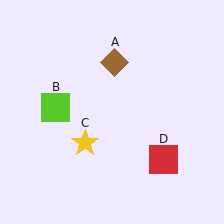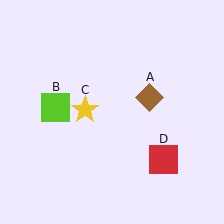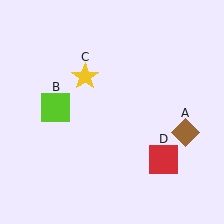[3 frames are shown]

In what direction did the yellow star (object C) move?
The yellow star (object C) moved up.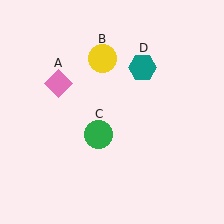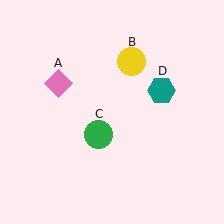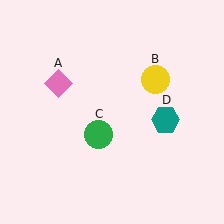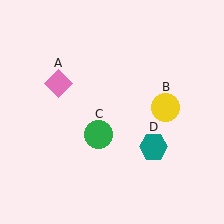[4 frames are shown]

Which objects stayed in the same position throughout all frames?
Pink diamond (object A) and green circle (object C) remained stationary.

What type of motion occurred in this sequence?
The yellow circle (object B), teal hexagon (object D) rotated clockwise around the center of the scene.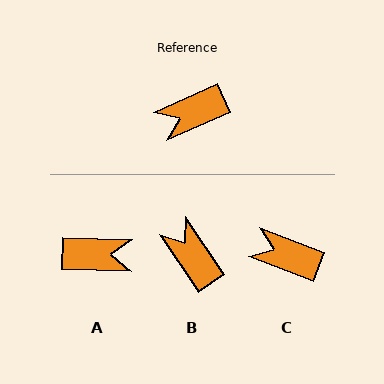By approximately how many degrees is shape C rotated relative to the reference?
Approximately 44 degrees clockwise.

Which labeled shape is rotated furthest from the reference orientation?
A, about 155 degrees away.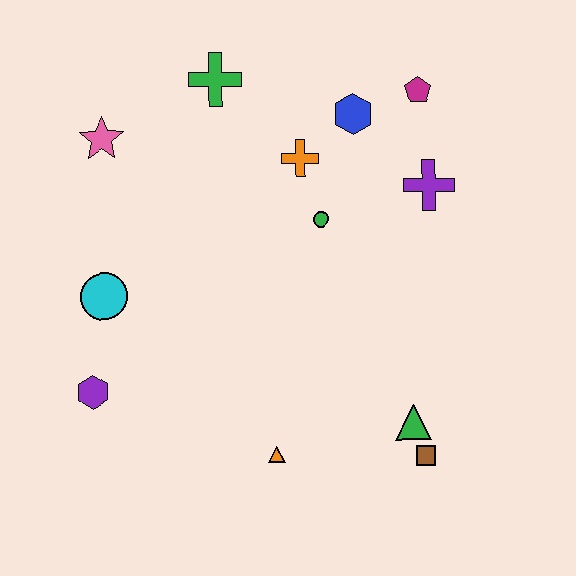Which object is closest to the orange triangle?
The green triangle is closest to the orange triangle.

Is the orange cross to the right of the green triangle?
No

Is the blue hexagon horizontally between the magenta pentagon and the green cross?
Yes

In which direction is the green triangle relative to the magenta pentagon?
The green triangle is below the magenta pentagon.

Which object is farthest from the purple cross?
The purple hexagon is farthest from the purple cross.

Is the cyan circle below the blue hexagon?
Yes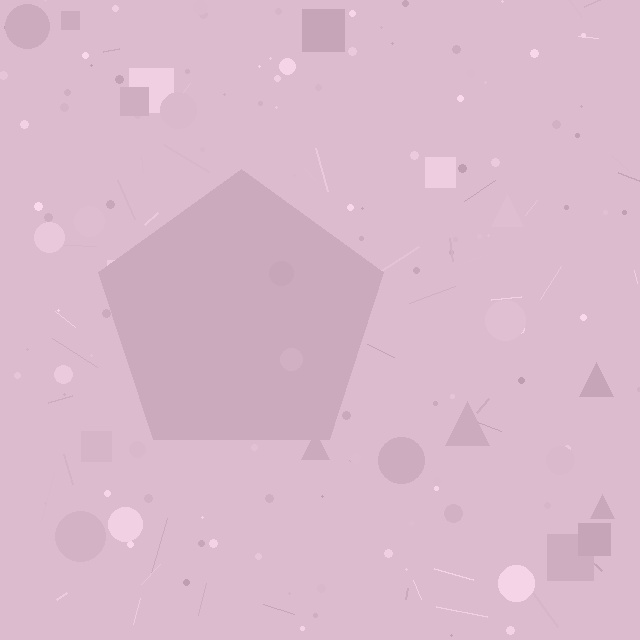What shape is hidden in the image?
A pentagon is hidden in the image.